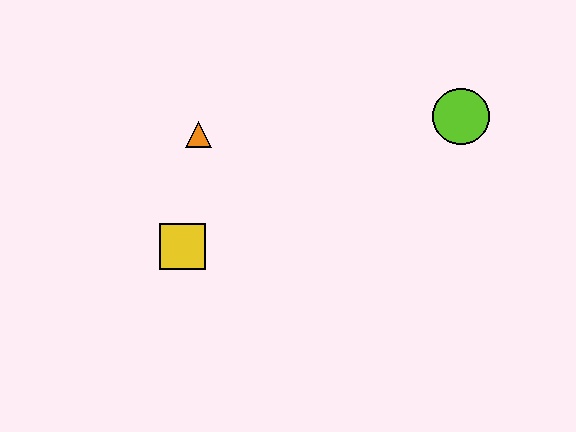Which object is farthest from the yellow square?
The lime circle is farthest from the yellow square.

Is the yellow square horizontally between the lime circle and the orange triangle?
No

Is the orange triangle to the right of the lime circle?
No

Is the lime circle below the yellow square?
No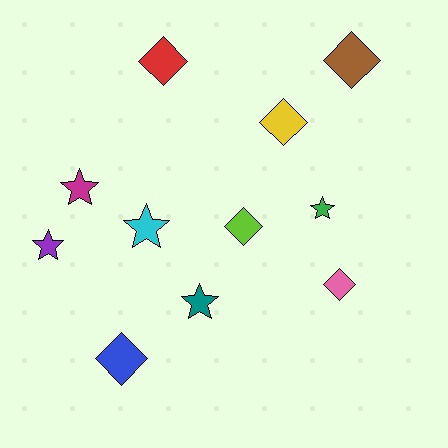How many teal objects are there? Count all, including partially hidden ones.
There is 1 teal object.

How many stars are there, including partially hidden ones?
There are 5 stars.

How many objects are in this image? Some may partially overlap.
There are 11 objects.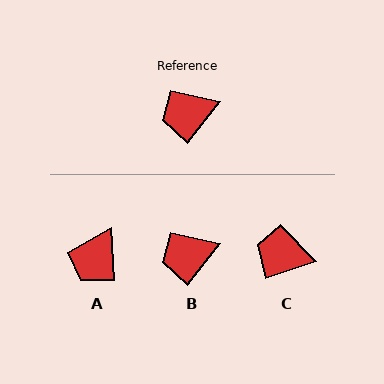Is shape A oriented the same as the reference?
No, it is off by about 42 degrees.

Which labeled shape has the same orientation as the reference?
B.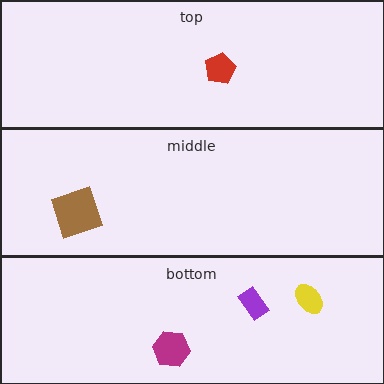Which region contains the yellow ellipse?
The bottom region.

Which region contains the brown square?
The middle region.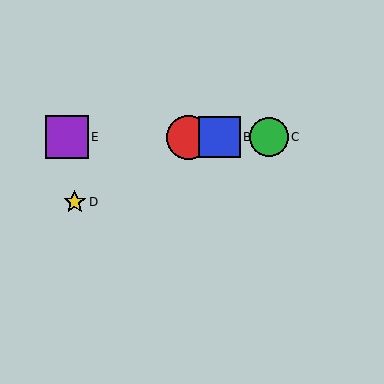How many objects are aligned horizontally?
4 objects (A, B, C, E) are aligned horizontally.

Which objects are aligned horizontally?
Objects A, B, C, E are aligned horizontally.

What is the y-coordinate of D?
Object D is at y≈202.